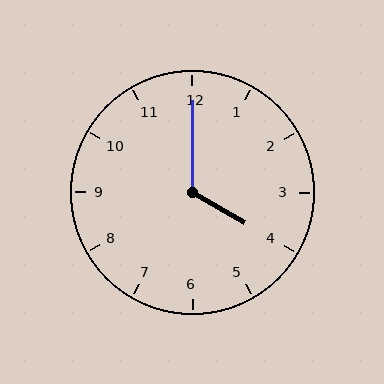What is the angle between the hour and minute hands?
Approximately 120 degrees.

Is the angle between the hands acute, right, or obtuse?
It is obtuse.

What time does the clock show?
4:00.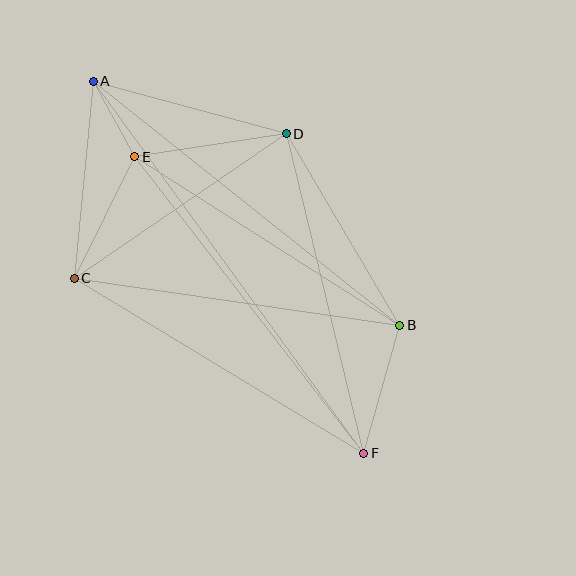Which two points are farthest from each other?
Points A and F are farthest from each other.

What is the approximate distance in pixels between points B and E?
The distance between B and E is approximately 314 pixels.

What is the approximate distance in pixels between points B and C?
The distance between B and C is approximately 329 pixels.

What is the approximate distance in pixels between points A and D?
The distance between A and D is approximately 200 pixels.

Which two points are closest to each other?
Points A and E are closest to each other.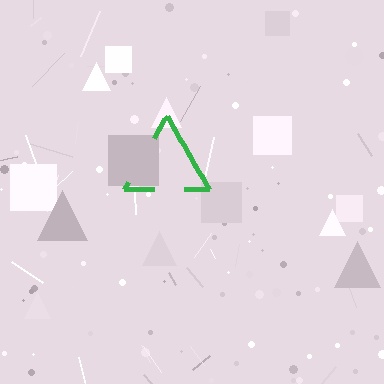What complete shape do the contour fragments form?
The contour fragments form a triangle.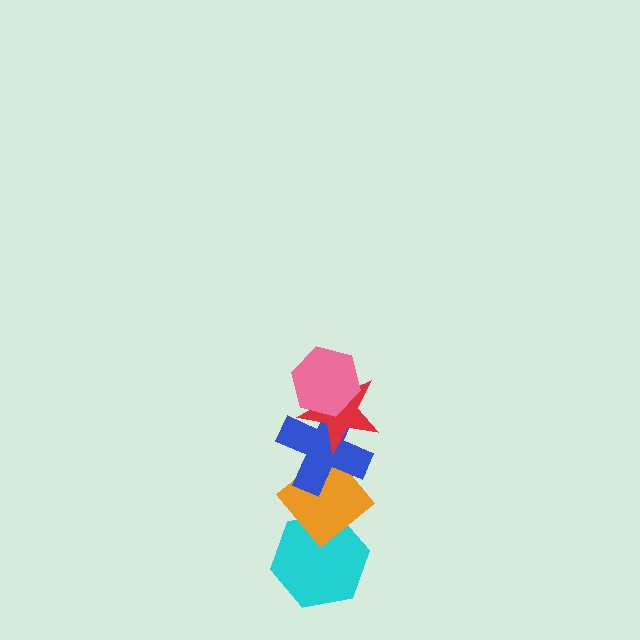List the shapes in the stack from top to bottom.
From top to bottom: the pink hexagon, the red star, the blue cross, the orange diamond, the cyan hexagon.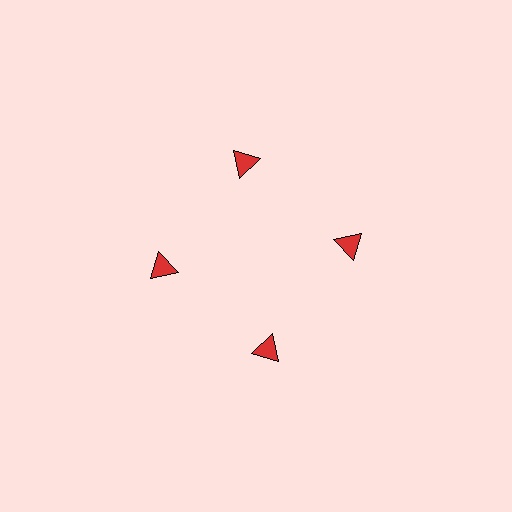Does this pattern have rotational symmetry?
Yes, this pattern has 4-fold rotational symmetry. It looks the same after rotating 90 degrees around the center.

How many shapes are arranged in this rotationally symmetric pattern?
There are 4 shapes, arranged in 4 groups of 1.